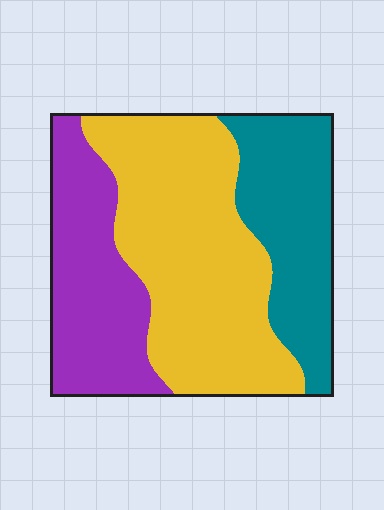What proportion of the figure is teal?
Teal covers 26% of the figure.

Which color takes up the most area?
Yellow, at roughly 45%.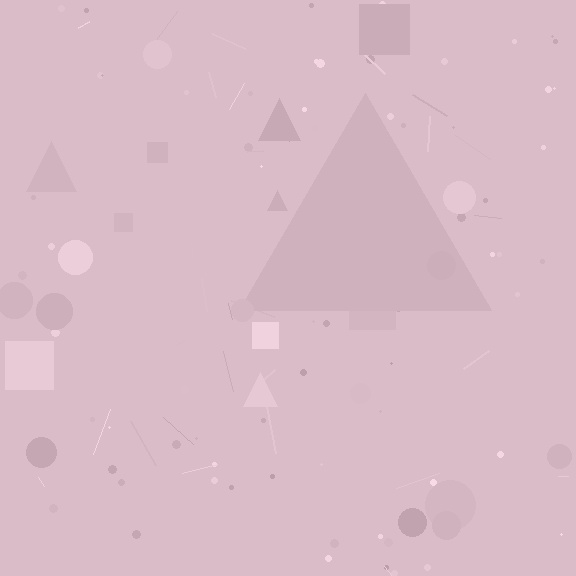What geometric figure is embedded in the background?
A triangle is embedded in the background.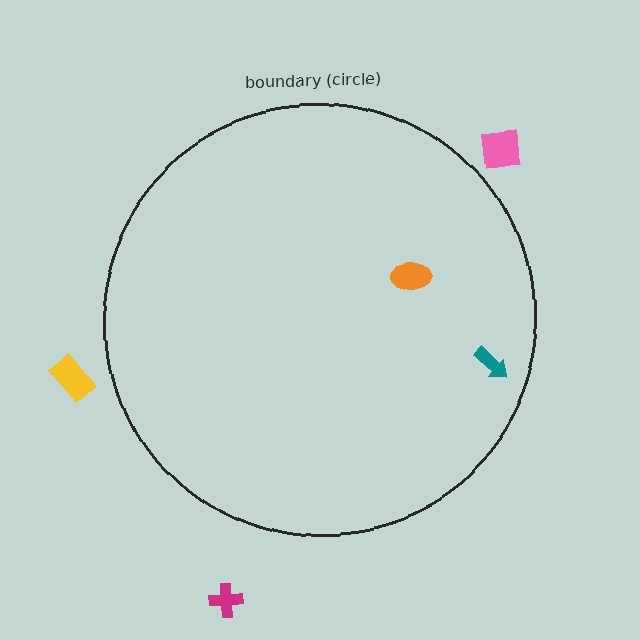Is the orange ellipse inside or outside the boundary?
Inside.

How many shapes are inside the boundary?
2 inside, 3 outside.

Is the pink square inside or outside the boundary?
Outside.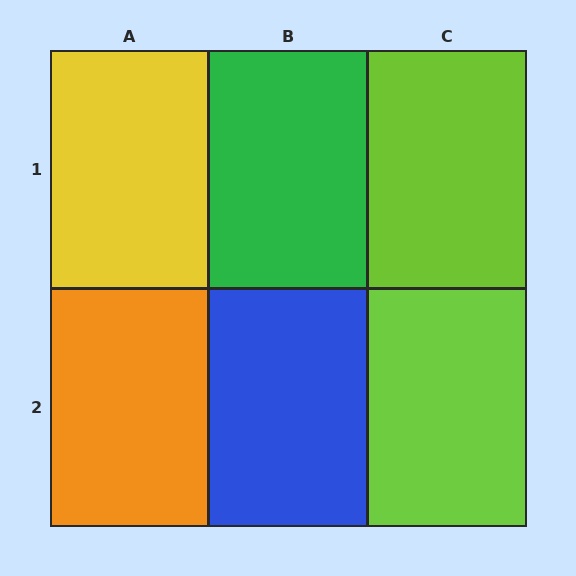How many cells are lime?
2 cells are lime.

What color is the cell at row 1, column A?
Yellow.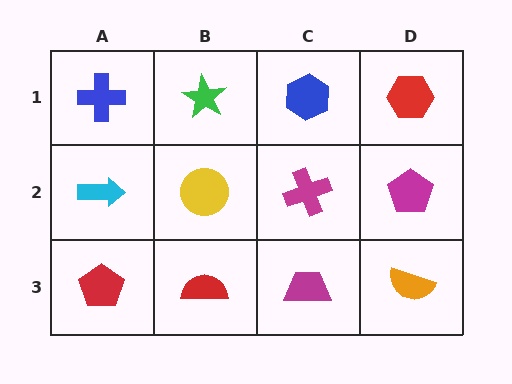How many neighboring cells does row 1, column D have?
2.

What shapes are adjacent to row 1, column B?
A yellow circle (row 2, column B), a blue cross (row 1, column A), a blue hexagon (row 1, column C).